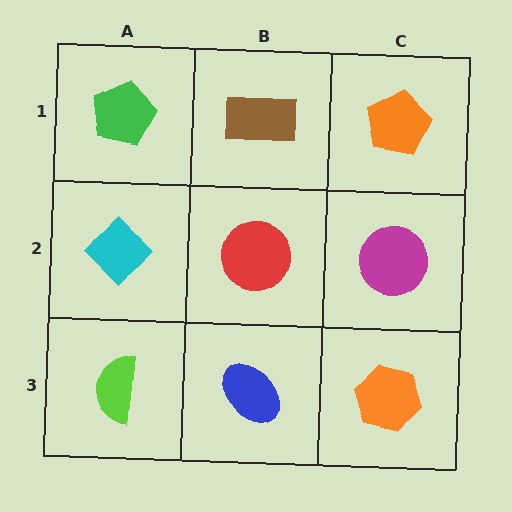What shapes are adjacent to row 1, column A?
A cyan diamond (row 2, column A), a brown rectangle (row 1, column B).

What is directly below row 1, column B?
A red circle.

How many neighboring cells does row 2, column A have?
3.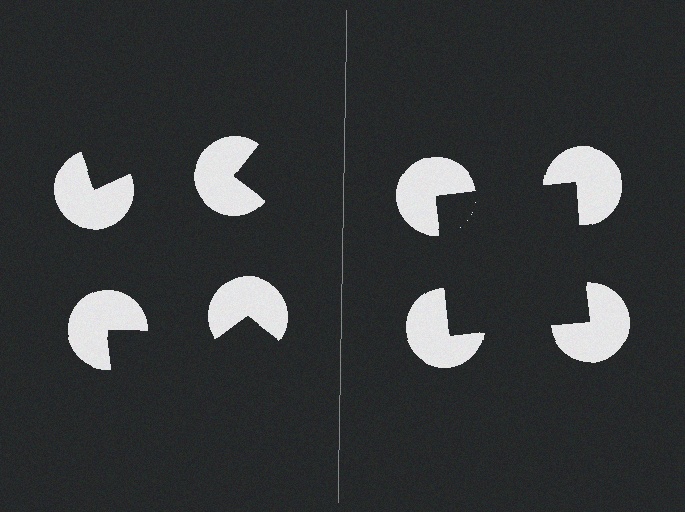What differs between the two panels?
The pac-man discs are positioned identically on both sides; only the wedge orientations differ. On the right they align to a square; on the left they are misaligned.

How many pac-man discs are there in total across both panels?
8 — 4 on each side.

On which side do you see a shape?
An illusory square appears on the right side. On the left side the wedge cuts are rotated, so no coherent shape forms.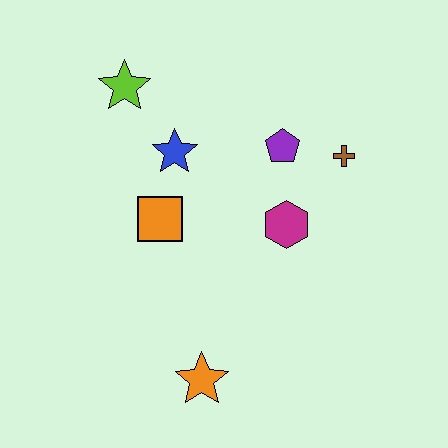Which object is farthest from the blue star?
The orange star is farthest from the blue star.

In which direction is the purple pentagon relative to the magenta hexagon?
The purple pentagon is above the magenta hexagon.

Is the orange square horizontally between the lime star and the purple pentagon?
Yes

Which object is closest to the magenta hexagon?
The purple pentagon is closest to the magenta hexagon.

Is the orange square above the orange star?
Yes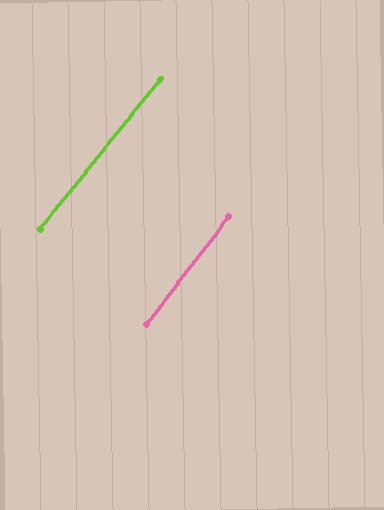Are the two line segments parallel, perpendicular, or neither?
Parallel — their directions differ by only 1.2°.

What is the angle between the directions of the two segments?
Approximately 1 degree.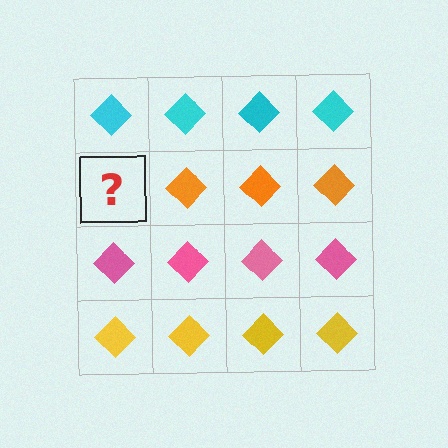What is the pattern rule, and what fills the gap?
The rule is that each row has a consistent color. The gap should be filled with an orange diamond.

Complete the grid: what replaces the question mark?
The question mark should be replaced with an orange diamond.